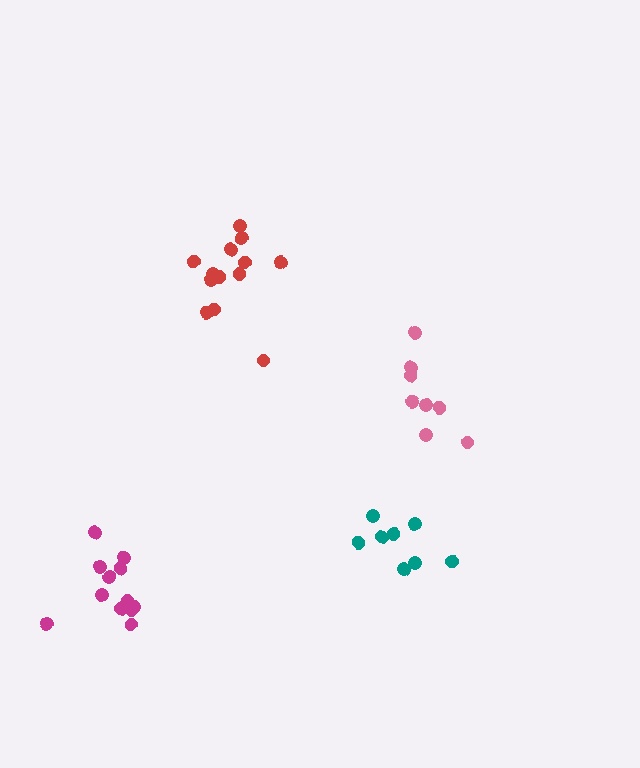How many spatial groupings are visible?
There are 4 spatial groupings.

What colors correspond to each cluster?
The clusters are colored: red, teal, magenta, pink.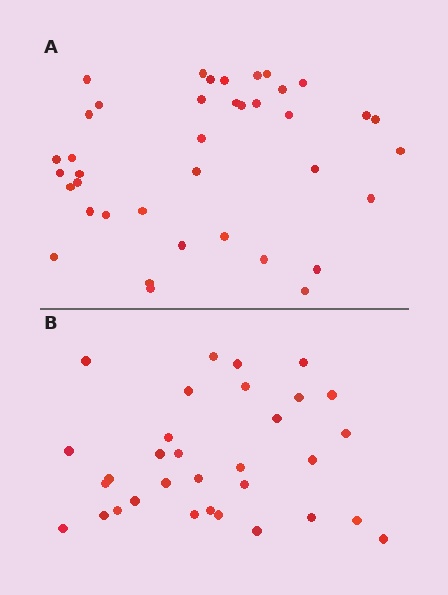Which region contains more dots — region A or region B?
Region A (the top region) has more dots.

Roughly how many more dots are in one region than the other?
Region A has roughly 8 or so more dots than region B.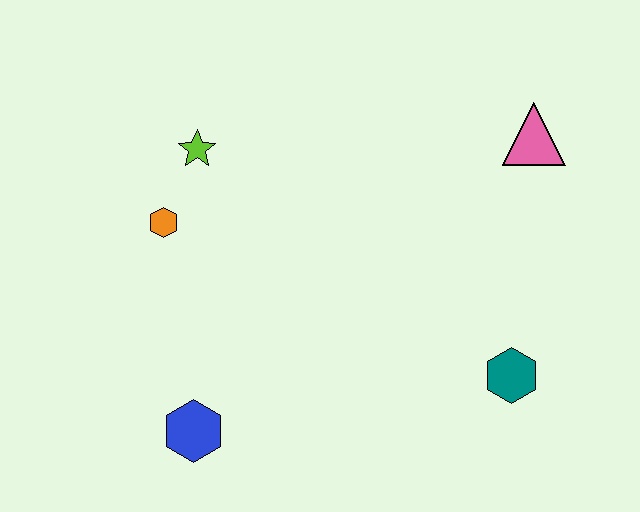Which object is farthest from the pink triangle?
The blue hexagon is farthest from the pink triangle.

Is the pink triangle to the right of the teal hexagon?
Yes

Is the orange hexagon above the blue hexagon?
Yes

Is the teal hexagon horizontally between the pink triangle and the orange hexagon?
Yes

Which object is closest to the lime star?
The orange hexagon is closest to the lime star.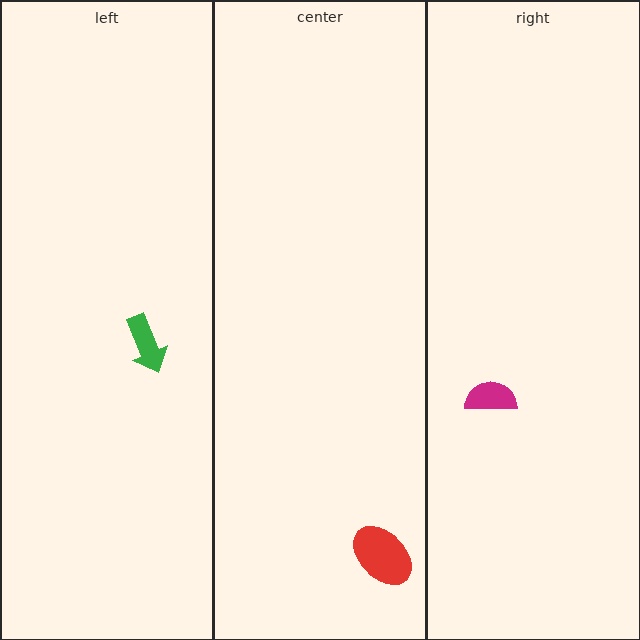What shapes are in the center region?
The red ellipse.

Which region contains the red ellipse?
The center region.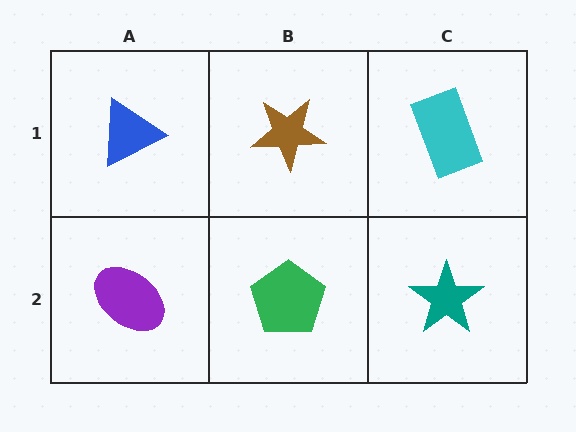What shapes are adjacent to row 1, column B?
A green pentagon (row 2, column B), a blue triangle (row 1, column A), a cyan rectangle (row 1, column C).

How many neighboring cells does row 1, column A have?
2.